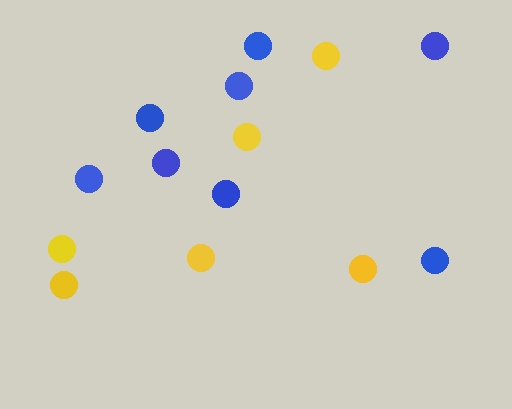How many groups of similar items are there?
There are 2 groups: one group of yellow circles (6) and one group of blue circles (8).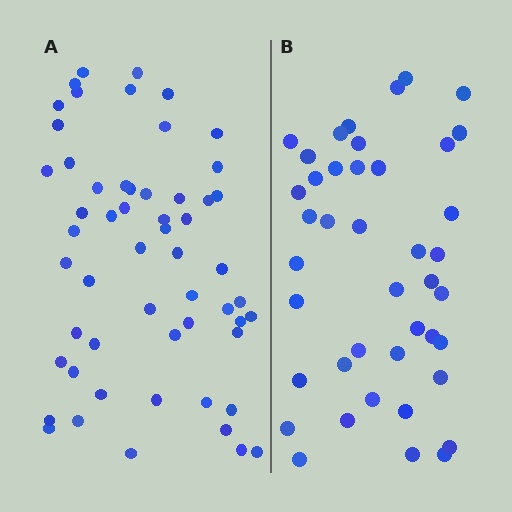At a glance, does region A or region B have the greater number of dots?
Region A (the left region) has more dots.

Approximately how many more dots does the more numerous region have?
Region A has approximately 15 more dots than region B.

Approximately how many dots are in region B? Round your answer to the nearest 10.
About 40 dots. (The exact count is 42, which rounds to 40.)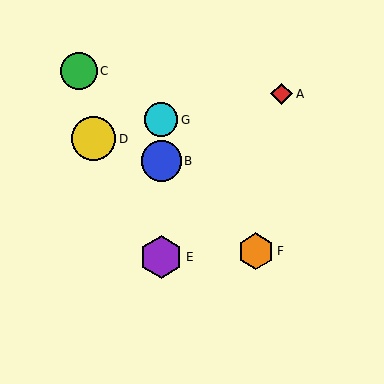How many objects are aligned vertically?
3 objects (B, E, G) are aligned vertically.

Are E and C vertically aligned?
No, E is at x≈161 and C is at x≈79.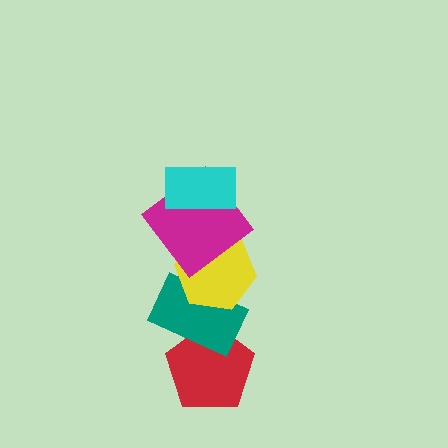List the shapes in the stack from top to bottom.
From top to bottom: the cyan rectangle, the magenta diamond, the yellow hexagon, the teal rectangle, the red pentagon.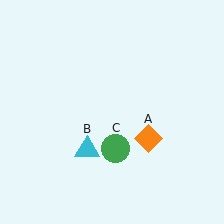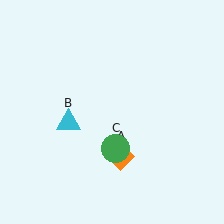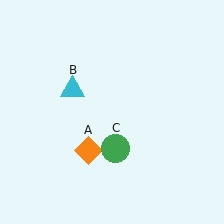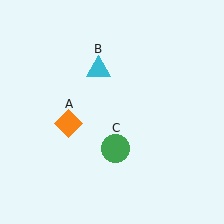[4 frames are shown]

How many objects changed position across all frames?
2 objects changed position: orange diamond (object A), cyan triangle (object B).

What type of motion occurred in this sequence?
The orange diamond (object A), cyan triangle (object B) rotated clockwise around the center of the scene.